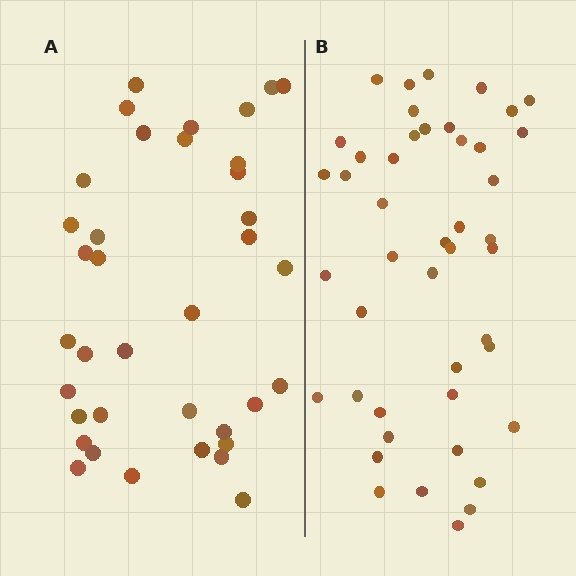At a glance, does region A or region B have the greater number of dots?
Region B (the right region) has more dots.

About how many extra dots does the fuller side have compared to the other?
Region B has roughly 8 or so more dots than region A.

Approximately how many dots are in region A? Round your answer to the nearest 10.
About 40 dots. (The exact count is 37, which rounds to 40.)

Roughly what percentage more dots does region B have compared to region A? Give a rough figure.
About 20% more.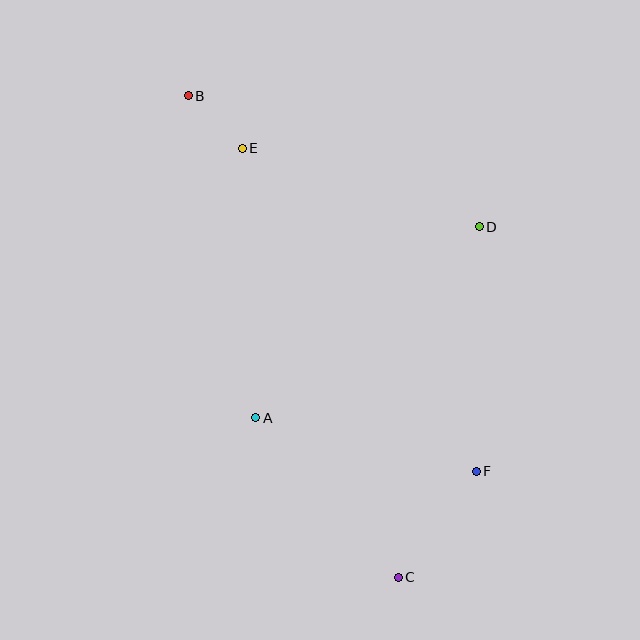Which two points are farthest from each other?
Points B and C are farthest from each other.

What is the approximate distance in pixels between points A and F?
The distance between A and F is approximately 227 pixels.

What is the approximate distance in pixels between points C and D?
The distance between C and D is approximately 360 pixels.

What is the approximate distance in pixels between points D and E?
The distance between D and E is approximately 250 pixels.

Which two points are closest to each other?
Points B and E are closest to each other.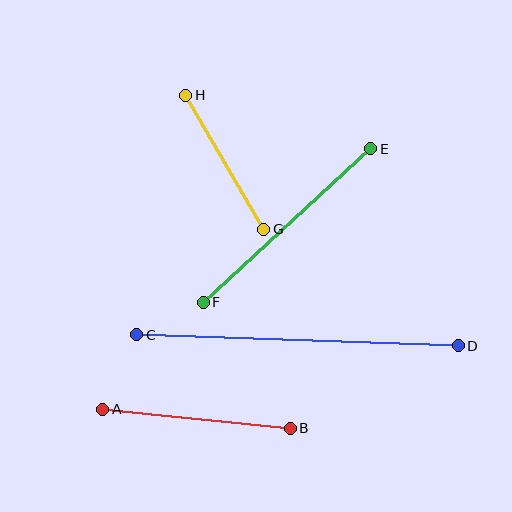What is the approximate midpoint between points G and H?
The midpoint is at approximately (225, 162) pixels.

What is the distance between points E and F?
The distance is approximately 227 pixels.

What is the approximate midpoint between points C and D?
The midpoint is at approximately (297, 340) pixels.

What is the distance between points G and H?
The distance is approximately 155 pixels.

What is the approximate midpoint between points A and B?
The midpoint is at approximately (197, 419) pixels.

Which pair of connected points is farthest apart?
Points C and D are farthest apart.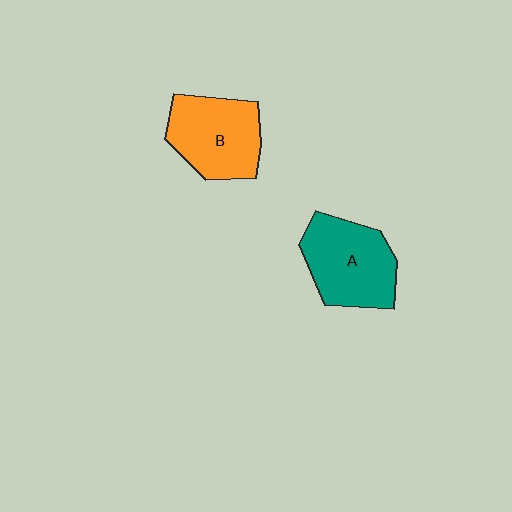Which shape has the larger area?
Shape A (teal).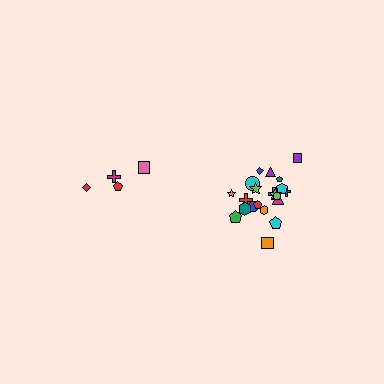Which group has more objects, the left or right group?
The right group.